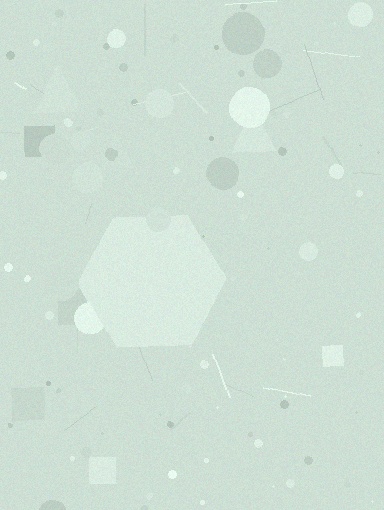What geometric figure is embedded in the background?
A hexagon is embedded in the background.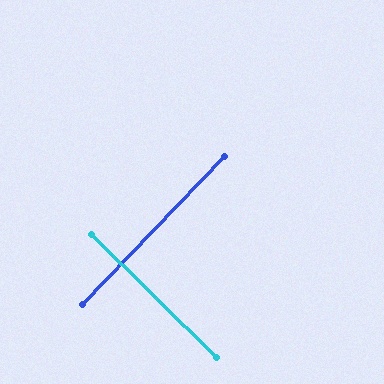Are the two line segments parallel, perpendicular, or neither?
Perpendicular — they meet at approximately 89°.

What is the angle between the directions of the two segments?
Approximately 89 degrees.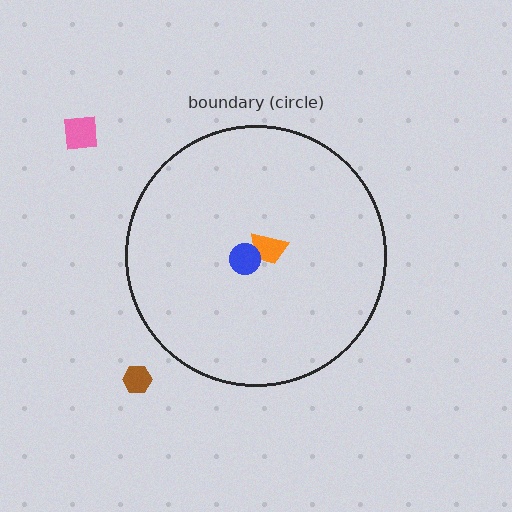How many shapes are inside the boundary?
2 inside, 2 outside.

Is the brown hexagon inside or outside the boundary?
Outside.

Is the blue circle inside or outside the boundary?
Inside.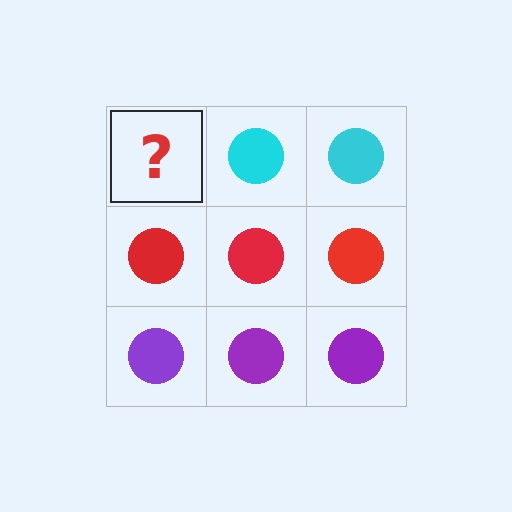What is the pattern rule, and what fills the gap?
The rule is that each row has a consistent color. The gap should be filled with a cyan circle.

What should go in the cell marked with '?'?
The missing cell should contain a cyan circle.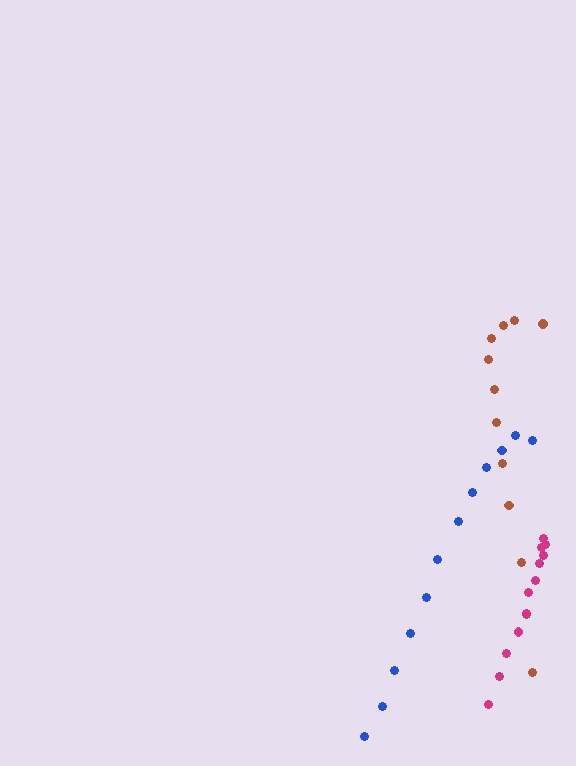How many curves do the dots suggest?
There are 3 distinct paths.